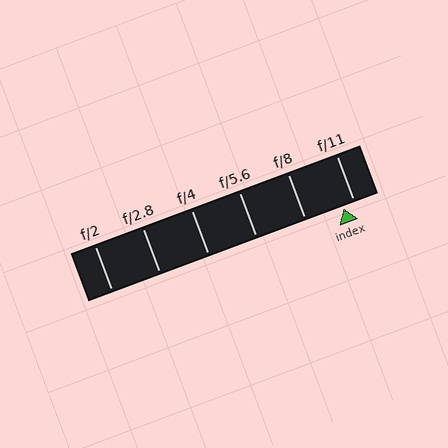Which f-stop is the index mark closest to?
The index mark is closest to f/11.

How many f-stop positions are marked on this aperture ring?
There are 6 f-stop positions marked.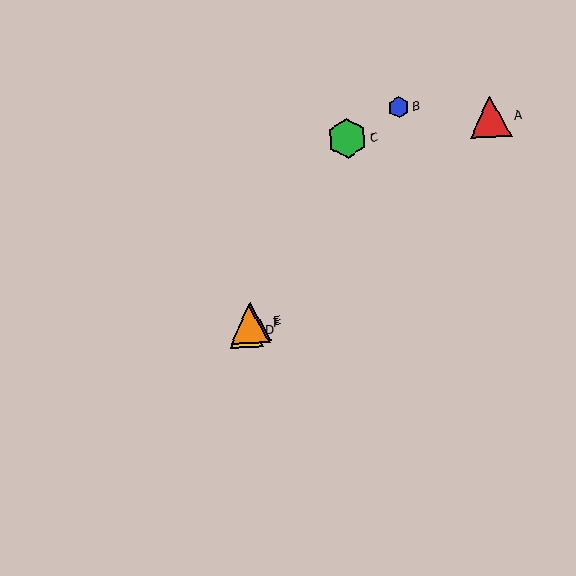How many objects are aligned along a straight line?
4 objects (C, D, E, F) are aligned along a straight line.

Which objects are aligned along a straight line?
Objects C, D, E, F are aligned along a straight line.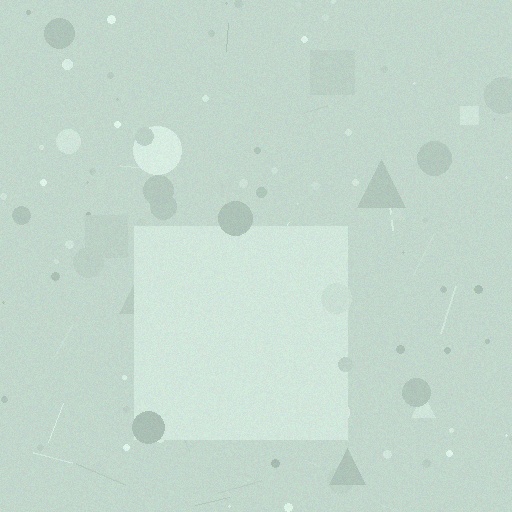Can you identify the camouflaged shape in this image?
The camouflaged shape is a square.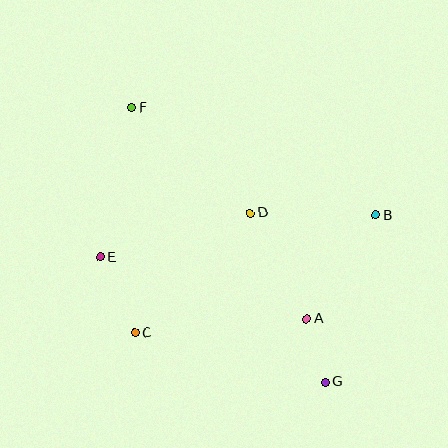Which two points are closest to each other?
Points A and G are closest to each other.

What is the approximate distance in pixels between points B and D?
The distance between B and D is approximately 125 pixels.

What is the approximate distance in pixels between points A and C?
The distance between A and C is approximately 172 pixels.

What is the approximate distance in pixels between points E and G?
The distance between E and G is approximately 257 pixels.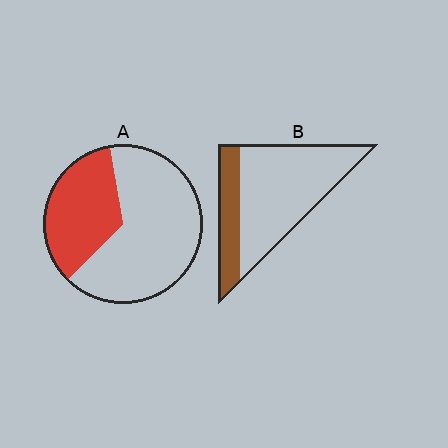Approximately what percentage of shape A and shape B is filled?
A is approximately 35% and B is approximately 25%.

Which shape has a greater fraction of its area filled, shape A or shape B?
Shape A.